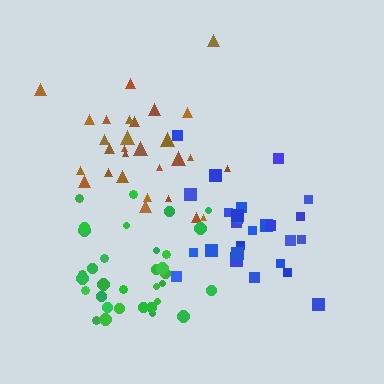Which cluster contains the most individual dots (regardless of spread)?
Green (33).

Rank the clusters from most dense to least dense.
green, brown, blue.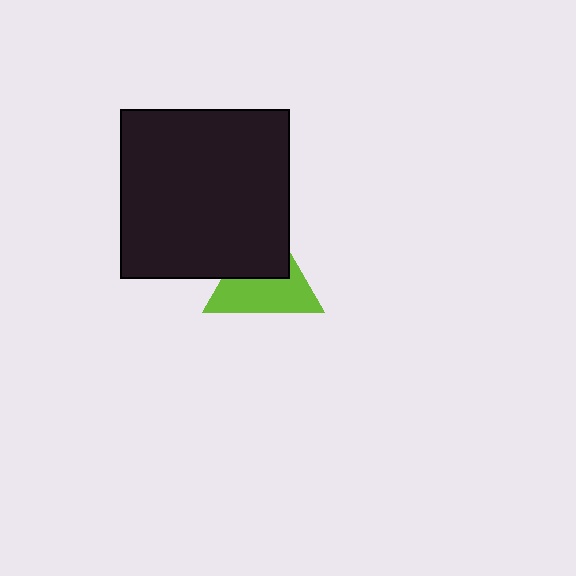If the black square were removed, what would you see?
You would see the complete lime triangle.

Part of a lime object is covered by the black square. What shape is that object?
It is a triangle.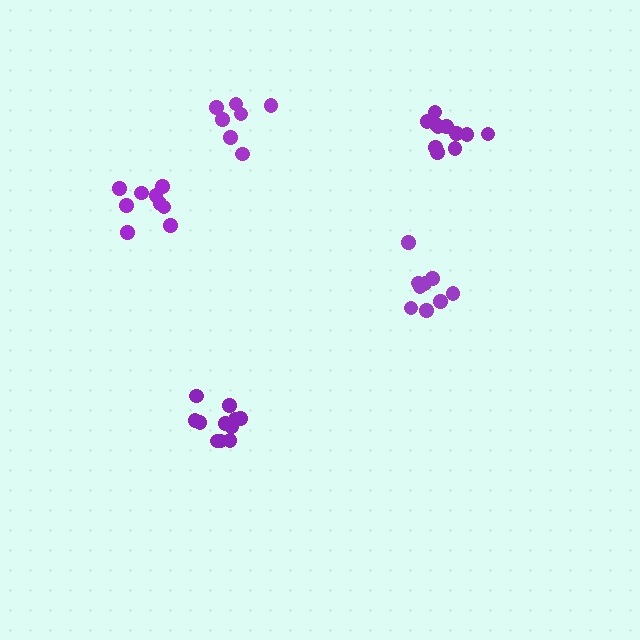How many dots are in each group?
Group 1: 11 dots, Group 2: 9 dots, Group 3: 9 dots, Group 4: 11 dots, Group 5: 7 dots (47 total).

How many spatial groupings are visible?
There are 5 spatial groupings.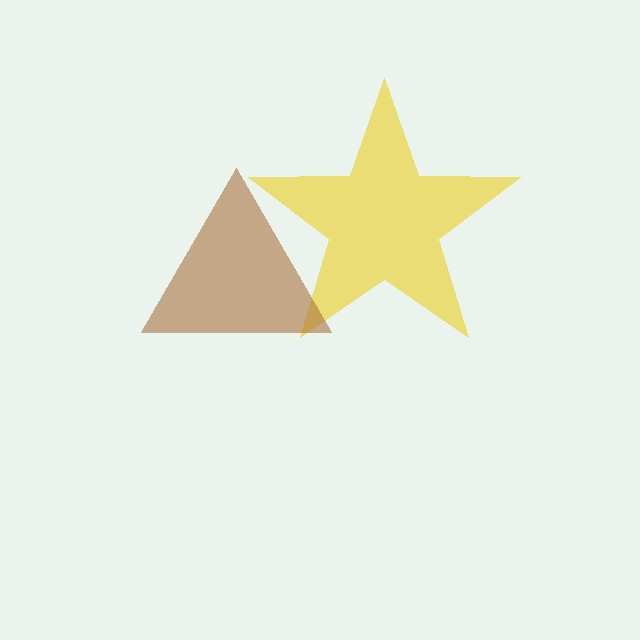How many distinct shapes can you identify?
There are 2 distinct shapes: a yellow star, a brown triangle.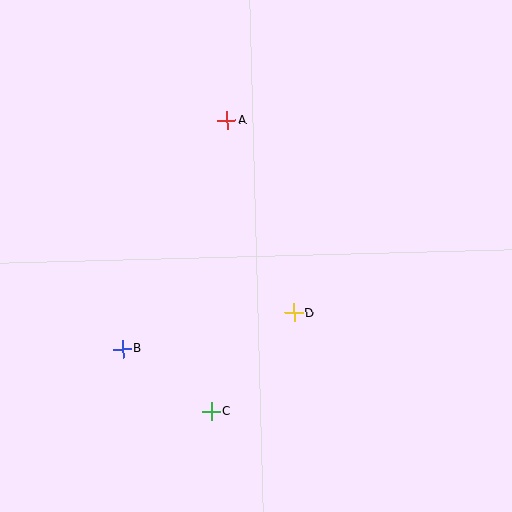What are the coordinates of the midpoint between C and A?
The midpoint between C and A is at (219, 266).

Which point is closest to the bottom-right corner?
Point D is closest to the bottom-right corner.